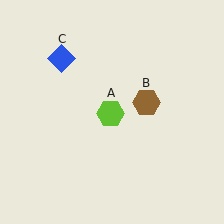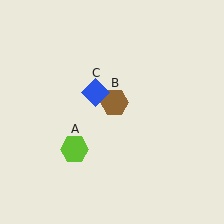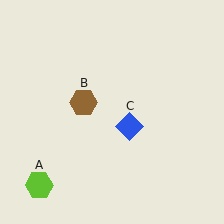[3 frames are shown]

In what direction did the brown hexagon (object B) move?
The brown hexagon (object B) moved left.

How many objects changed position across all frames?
3 objects changed position: lime hexagon (object A), brown hexagon (object B), blue diamond (object C).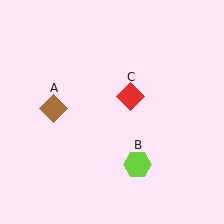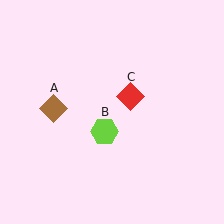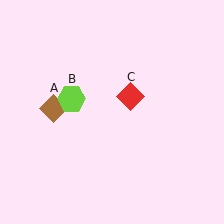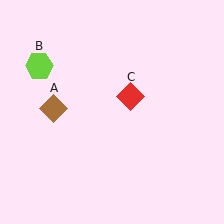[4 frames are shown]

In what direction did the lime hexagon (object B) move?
The lime hexagon (object B) moved up and to the left.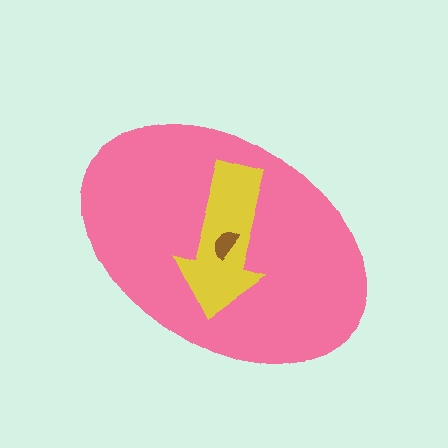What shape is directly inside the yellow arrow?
The brown semicircle.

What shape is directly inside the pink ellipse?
The yellow arrow.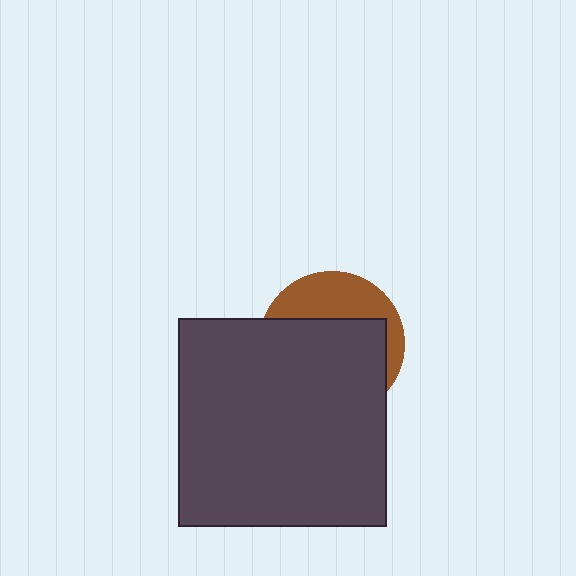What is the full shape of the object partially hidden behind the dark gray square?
The partially hidden object is a brown circle.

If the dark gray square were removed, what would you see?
You would see the complete brown circle.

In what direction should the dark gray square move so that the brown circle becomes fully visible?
The dark gray square should move down. That is the shortest direction to clear the overlap and leave the brown circle fully visible.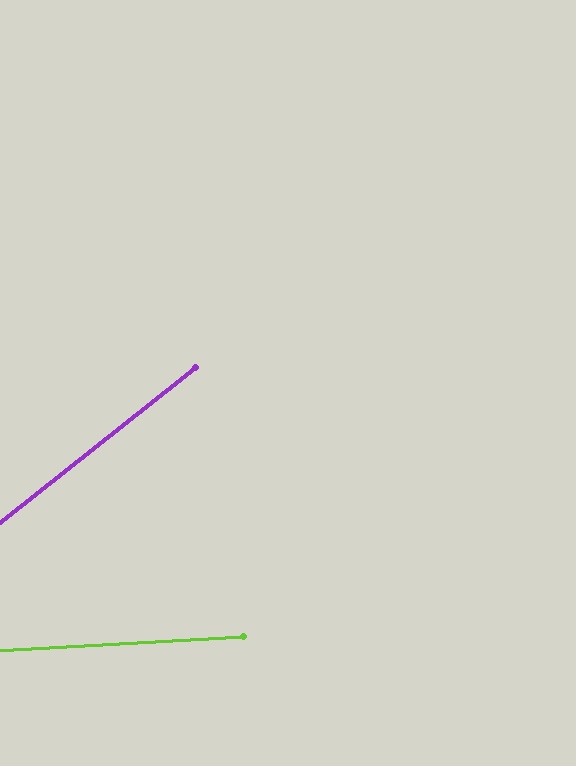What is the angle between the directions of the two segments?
Approximately 35 degrees.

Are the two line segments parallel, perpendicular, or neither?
Neither parallel nor perpendicular — they differ by about 35°.